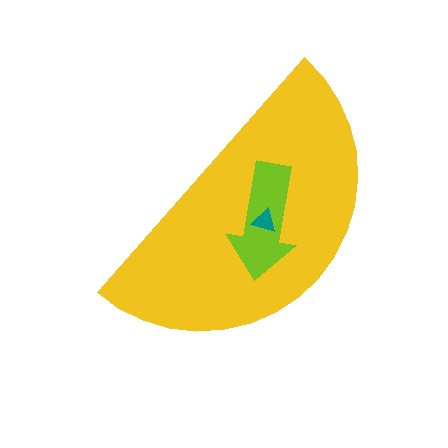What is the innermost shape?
The teal triangle.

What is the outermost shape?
The yellow semicircle.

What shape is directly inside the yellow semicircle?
The lime arrow.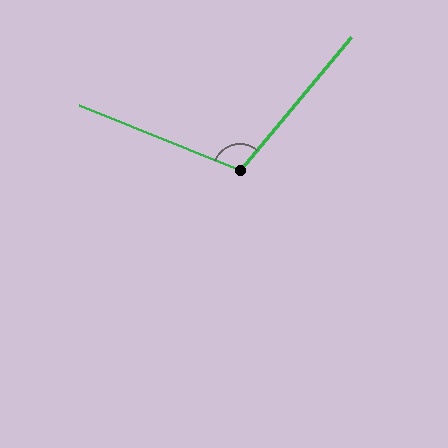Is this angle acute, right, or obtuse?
It is obtuse.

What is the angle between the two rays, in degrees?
Approximately 108 degrees.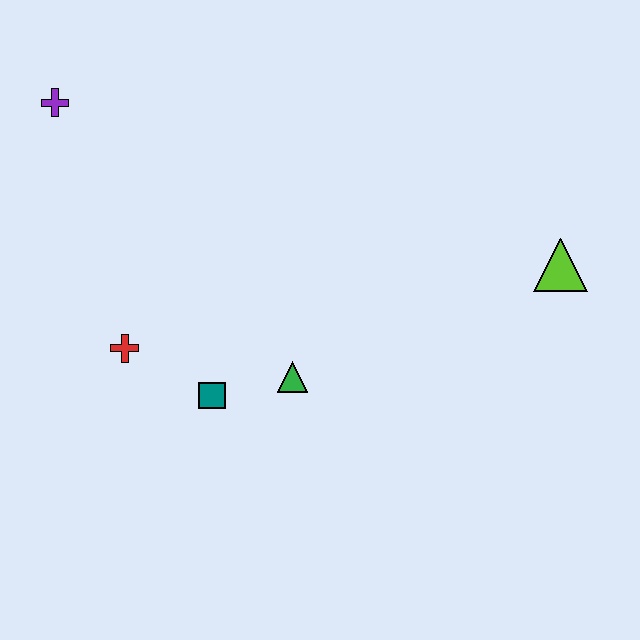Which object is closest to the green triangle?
The teal square is closest to the green triangle.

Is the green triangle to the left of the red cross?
No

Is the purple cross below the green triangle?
No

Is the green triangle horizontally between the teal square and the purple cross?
No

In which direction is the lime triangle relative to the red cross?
The lime triangle is to the right of the red cross.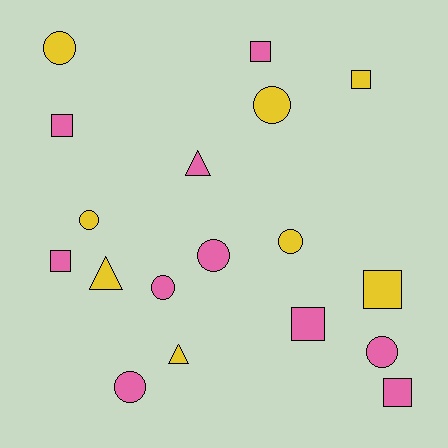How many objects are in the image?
There are 18 objects.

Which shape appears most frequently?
Circle, with 8 objects.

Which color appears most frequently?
Pink, with 10 objects.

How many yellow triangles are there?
There are 2 yellow triangles.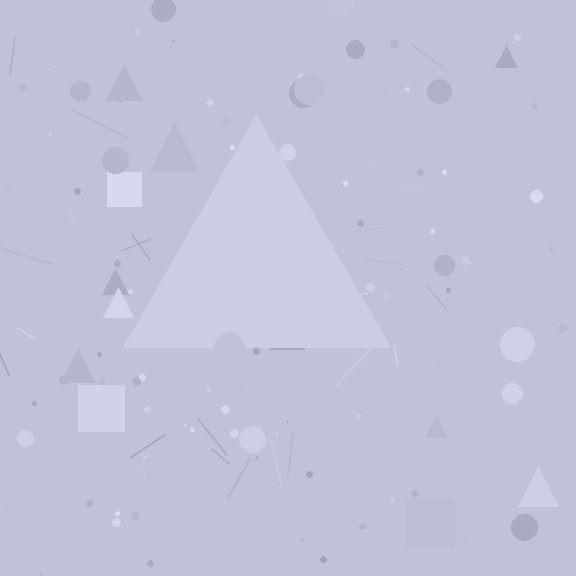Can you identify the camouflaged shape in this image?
The camouflaged shape is a triangle.